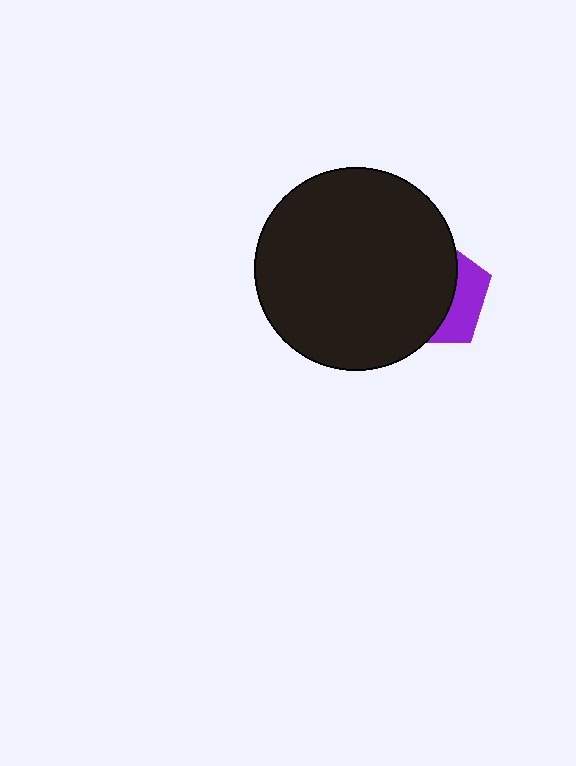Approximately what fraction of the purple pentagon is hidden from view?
Roughly 68% of the purple pentagon is hidden behind the black circle.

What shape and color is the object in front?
The object in front is a black circle.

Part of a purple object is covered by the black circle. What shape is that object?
It is a pentagon.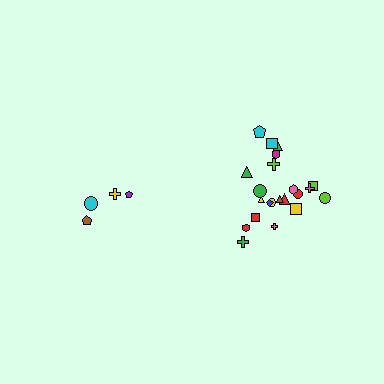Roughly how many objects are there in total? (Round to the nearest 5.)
Roughly 25 objects in total.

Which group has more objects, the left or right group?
The right group.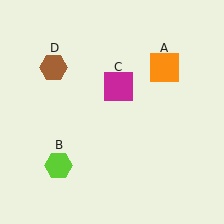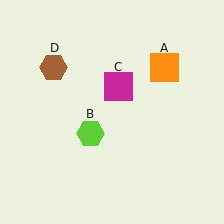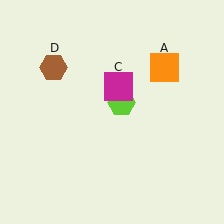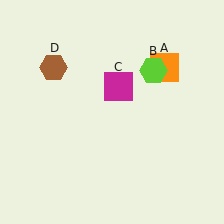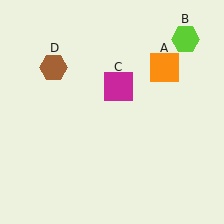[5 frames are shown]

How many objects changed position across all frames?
1 object changed position: lime hexagon (object B).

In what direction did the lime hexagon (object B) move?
The lime hexagon (object B) moved up and to the right.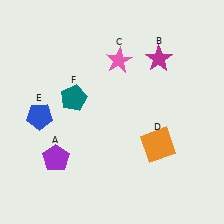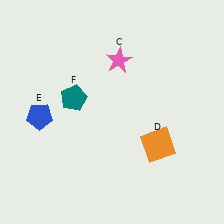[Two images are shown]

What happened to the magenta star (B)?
The magenta star (B) was removed in Image 2. It was in the top-right area of Image 1.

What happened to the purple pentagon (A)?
The purple pentagon (A) was removed in Image 2. It was in the bottom-left area of Image 1.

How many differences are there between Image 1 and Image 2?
There are 2 differences between the two images.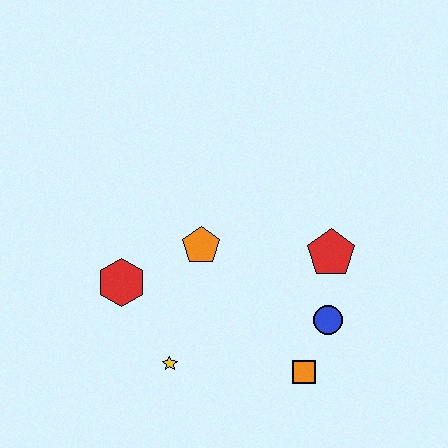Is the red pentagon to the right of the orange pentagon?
Yes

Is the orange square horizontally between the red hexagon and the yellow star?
No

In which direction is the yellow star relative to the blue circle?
The yellow star is to the left of the blue circle.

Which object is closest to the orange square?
The blue circle is closest to the orange square.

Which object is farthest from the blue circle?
The red hexagon is farthest from the blue circle.